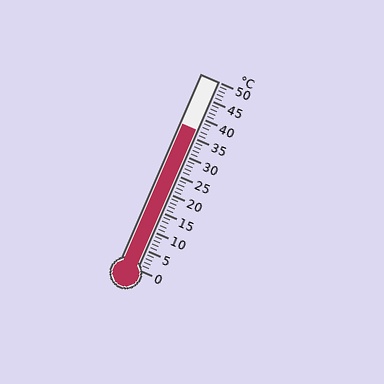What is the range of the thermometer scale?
The thermometer scale ranges from 0°C to 50°C.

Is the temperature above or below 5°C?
The temperature is above 5°C.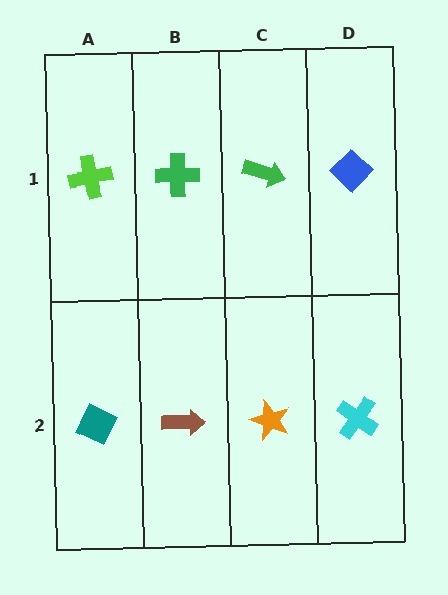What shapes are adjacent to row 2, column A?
A lime cross (row 1, column A), a brown arrow (row 2, column B).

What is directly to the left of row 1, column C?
A green cross.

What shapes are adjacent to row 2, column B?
A green cross (row 1, column B), a teal diamond (row 2, column A), an orange star (row 2, column C).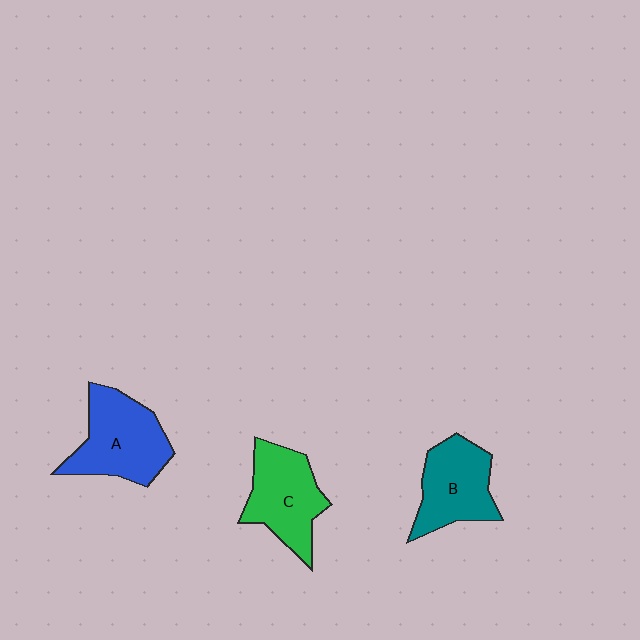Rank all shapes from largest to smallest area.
From largest to smallest: A (blue), C (green), B (teal).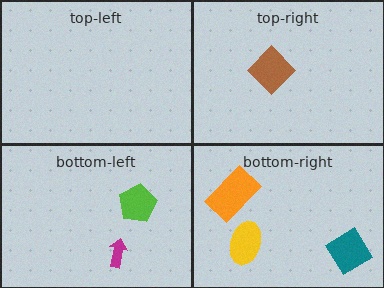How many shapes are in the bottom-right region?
3.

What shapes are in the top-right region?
The brown diamond.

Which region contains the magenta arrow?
The bottom-left region.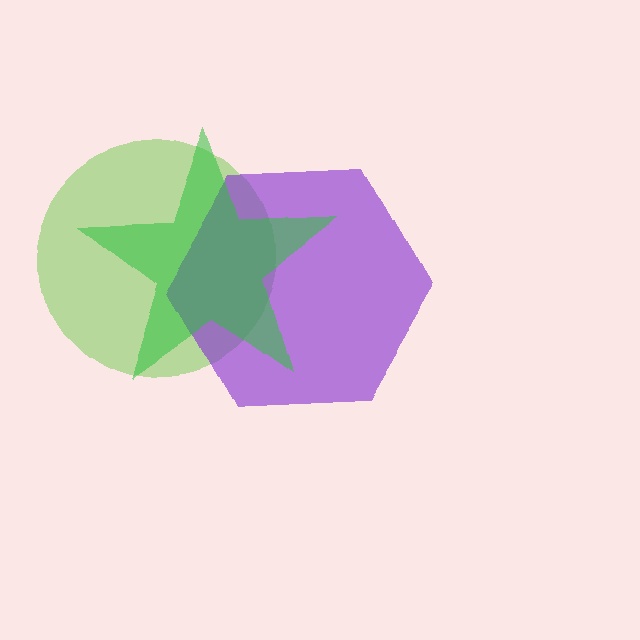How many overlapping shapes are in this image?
There are 3 overlapping shapes in the image.